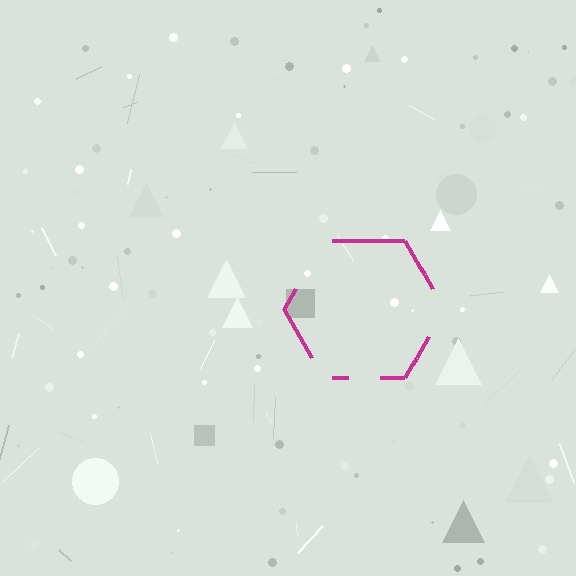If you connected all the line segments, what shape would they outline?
They would outline a hexagon.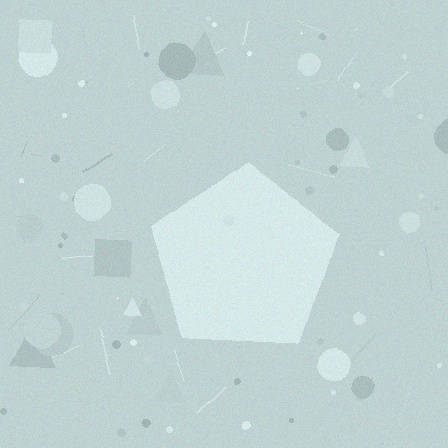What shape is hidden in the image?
A pentagon is hidden in the image.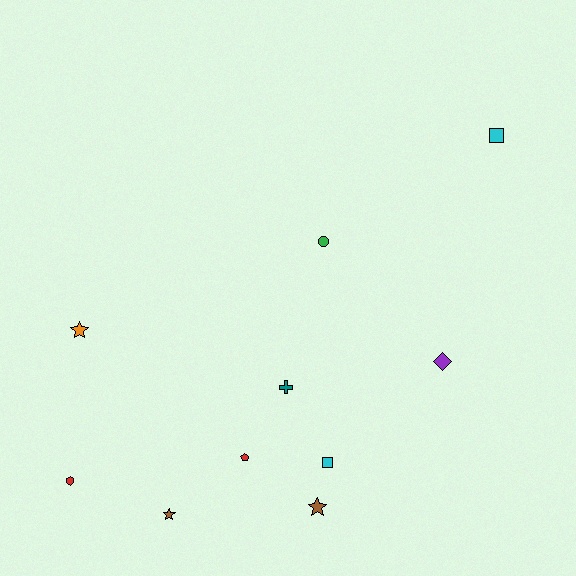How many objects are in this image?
There are 10 objects.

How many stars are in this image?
There are 3 stars.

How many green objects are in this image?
There is 1 green object.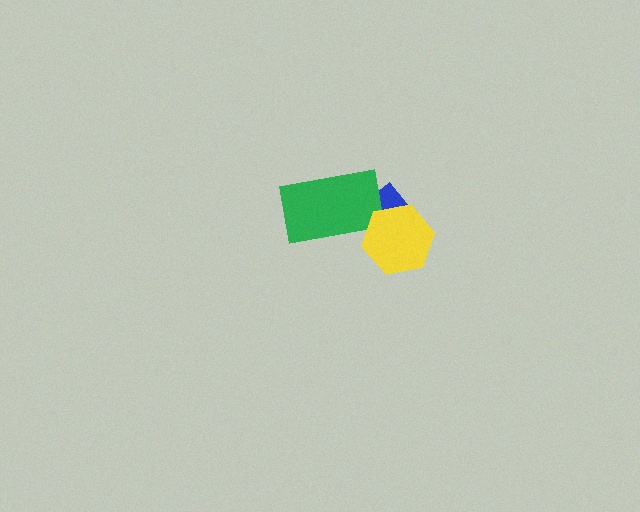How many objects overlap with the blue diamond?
2 objects overlap with the blue diamond.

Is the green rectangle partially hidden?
Yes, it is partially covered by another shape.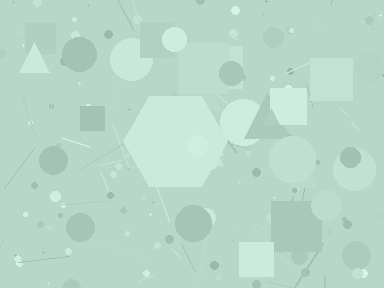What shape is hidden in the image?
A hexagon is hidden in the image.